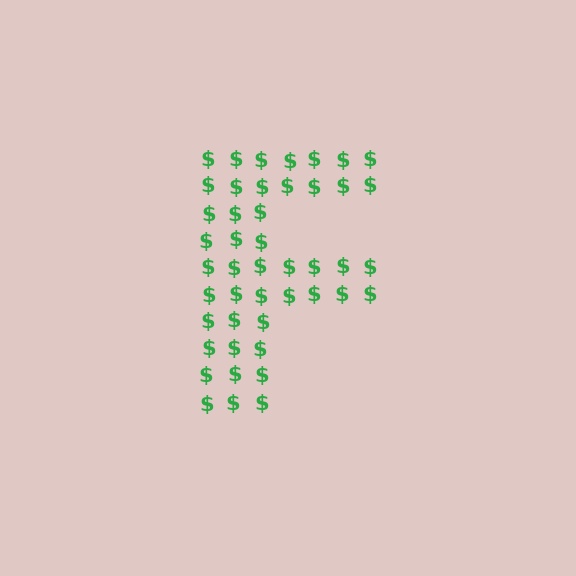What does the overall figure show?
The overall figure shows the letter F.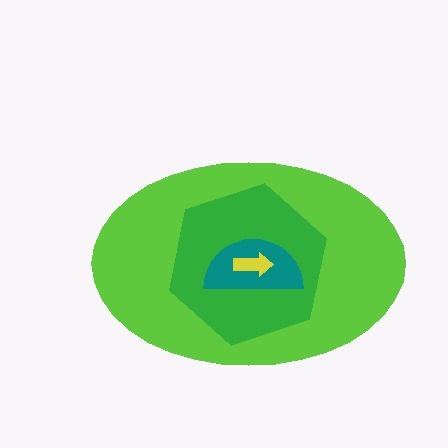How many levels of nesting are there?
4.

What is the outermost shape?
The lime ellipse.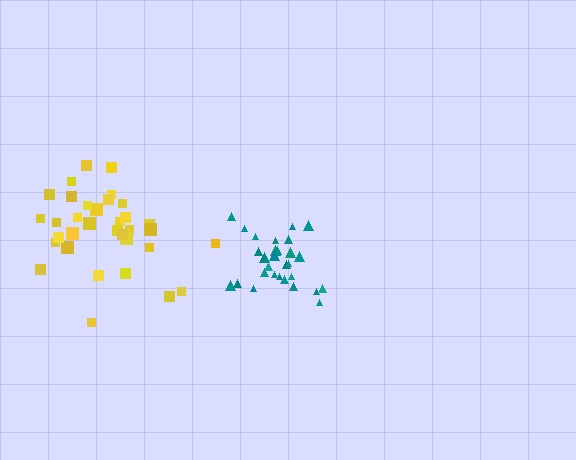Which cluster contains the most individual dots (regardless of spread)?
Yellow (34).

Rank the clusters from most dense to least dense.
teal, yellow.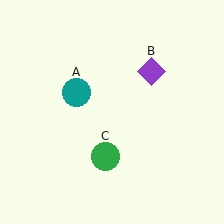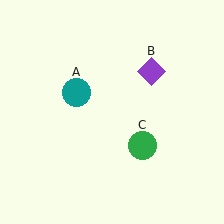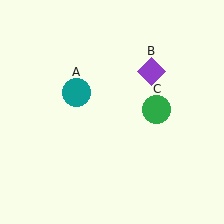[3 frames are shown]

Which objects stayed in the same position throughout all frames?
Teal circle (object A) and purple diamond (object B) remained stationary.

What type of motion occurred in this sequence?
The green circle (object C) rotated counterclockwise around the center of the scene.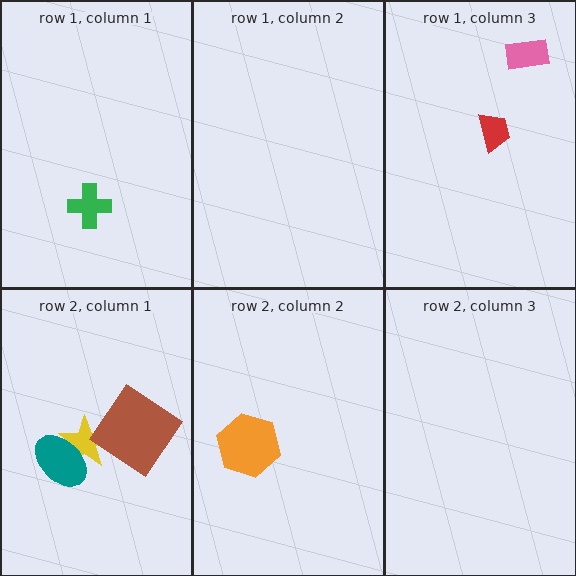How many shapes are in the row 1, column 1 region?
1.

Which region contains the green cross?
The row 1, column 1 region.